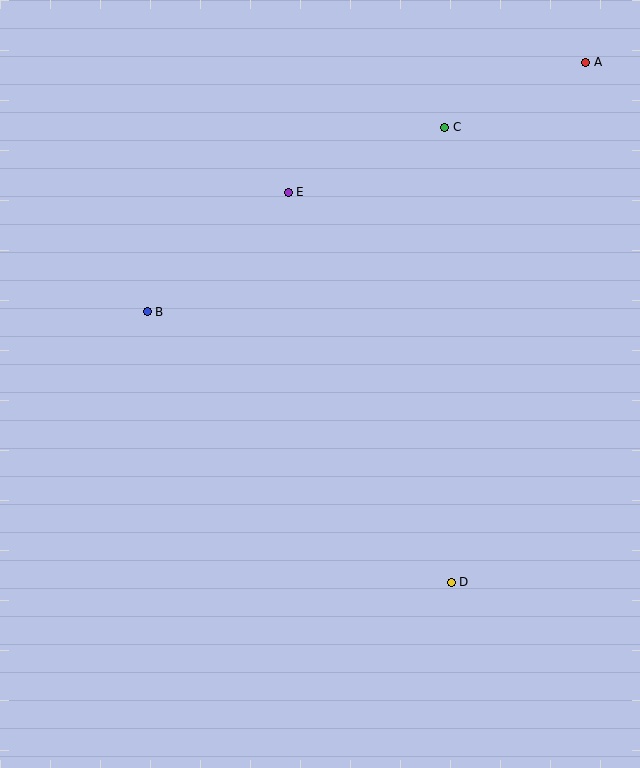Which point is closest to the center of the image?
Point B at (147, 312) is closest to the center.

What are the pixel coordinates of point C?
Point C is at (445, 127).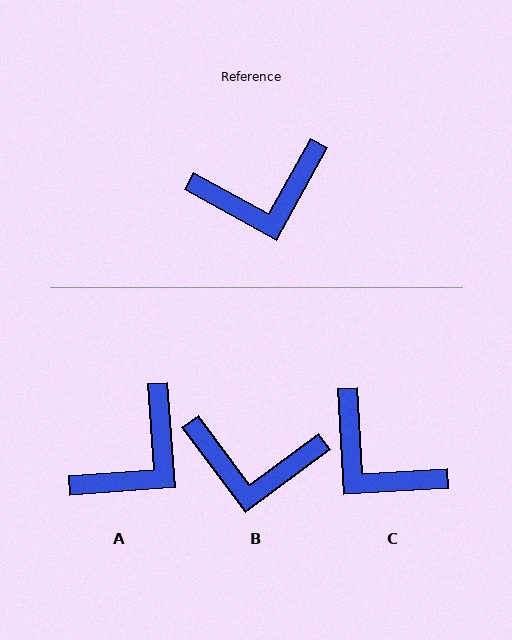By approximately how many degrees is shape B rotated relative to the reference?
Approximately 25 degrees clockwise.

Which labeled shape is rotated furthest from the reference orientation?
C, about 58 degrees away.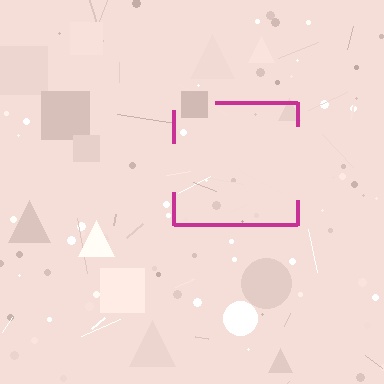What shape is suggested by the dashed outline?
The dashed outline suggests a square.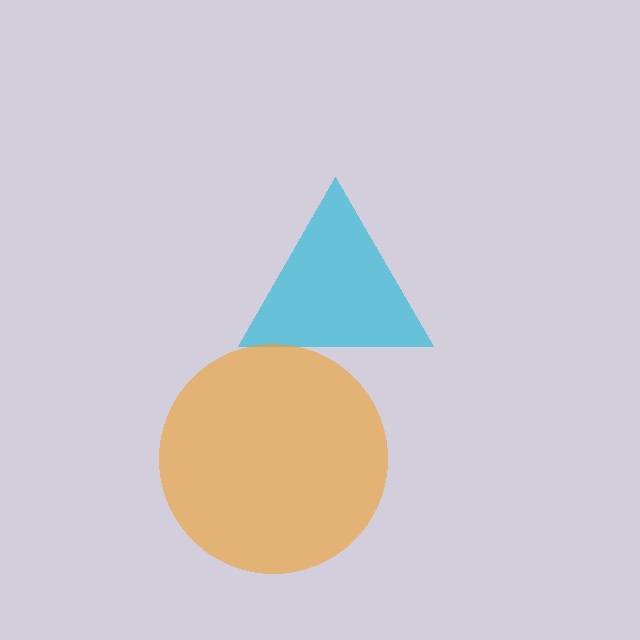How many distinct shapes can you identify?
There are 2 distinct shapes: a cyan triangle, an orange circle.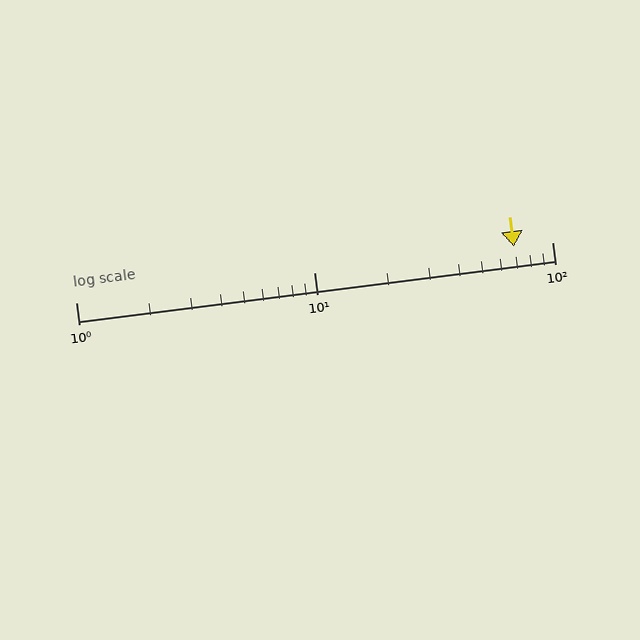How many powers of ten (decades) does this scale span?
The scale spans 2 decades, from 1 to 100.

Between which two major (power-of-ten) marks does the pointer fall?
The pointer is between 10 and 100.